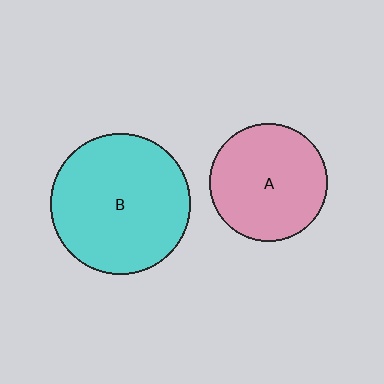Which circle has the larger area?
Circle B (cyan).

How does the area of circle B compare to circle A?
Approximately 1.4 times.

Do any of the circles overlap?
No, none of the circles overlap.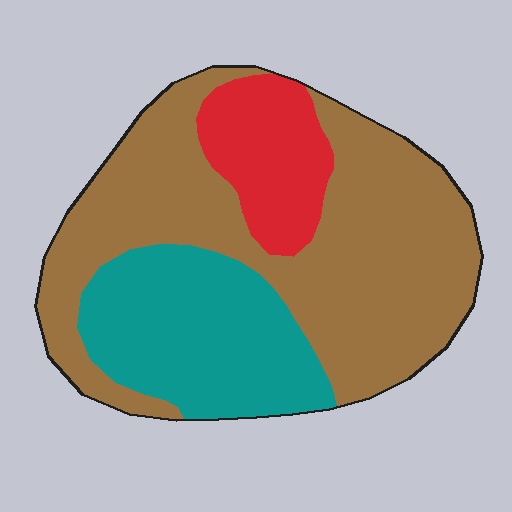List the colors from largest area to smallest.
From largest to smallest: brown, teal, red.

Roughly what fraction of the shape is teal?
Teal covers roughly 25% of the shape.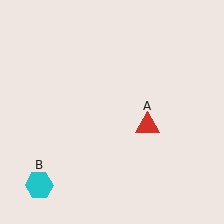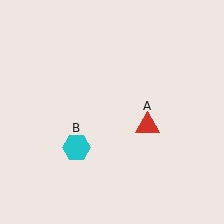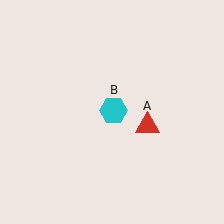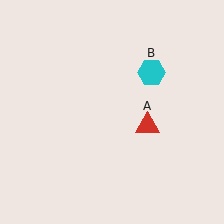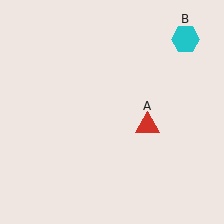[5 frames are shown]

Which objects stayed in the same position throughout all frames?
Red triangle (object A) remained stationary.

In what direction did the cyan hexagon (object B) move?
The cyan hexagon (object B) moved up and to the right.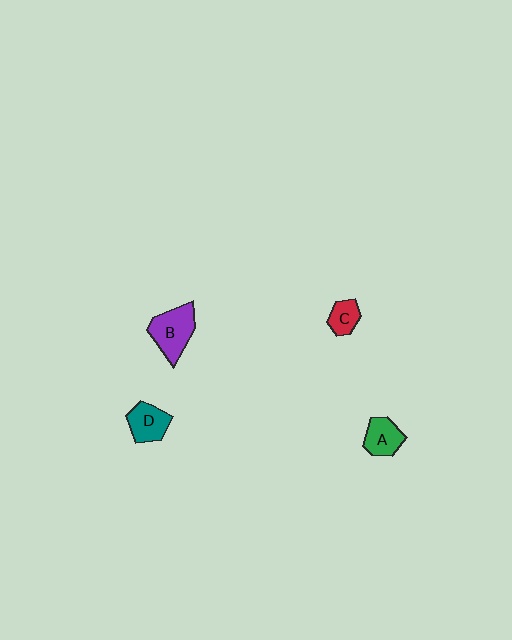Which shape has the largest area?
Shape B (purple).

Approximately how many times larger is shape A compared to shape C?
Approximately 1.3 times.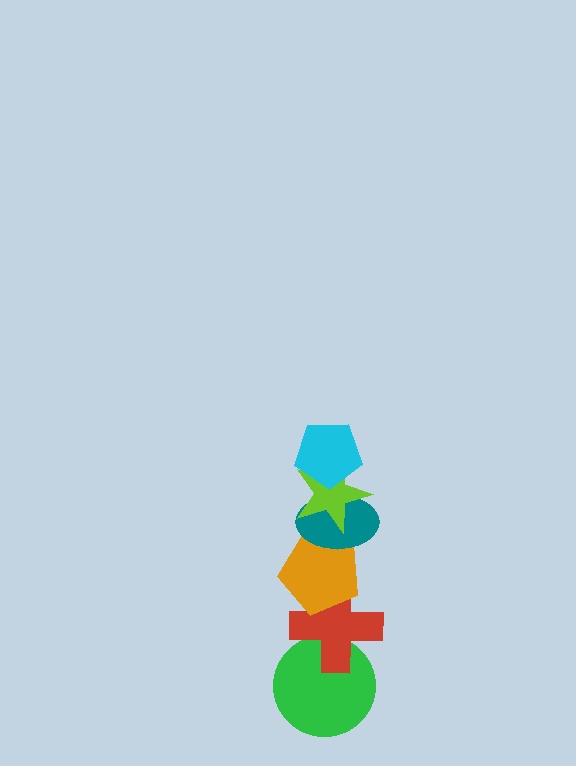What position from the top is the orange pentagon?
The orange pentagon is 4th from the top.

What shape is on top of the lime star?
The cyan pentagon is on top of the lime star.